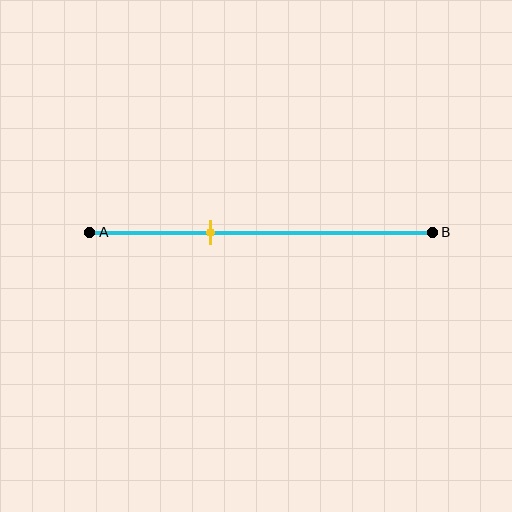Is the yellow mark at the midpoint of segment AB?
No, the mark is at about 35% from A, not at the 50% midpoint.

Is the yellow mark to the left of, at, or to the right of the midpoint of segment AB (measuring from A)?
The yellow mark is to the left of the midpoint of segment AB.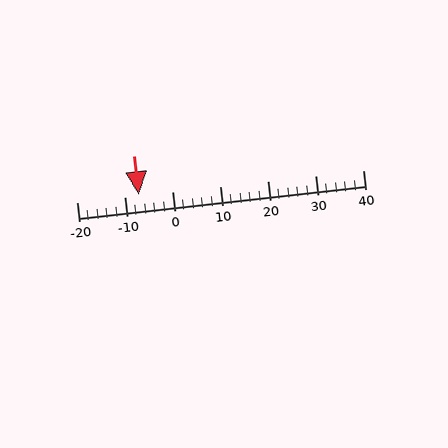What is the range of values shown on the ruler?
The ruler shows values from -20 to 40.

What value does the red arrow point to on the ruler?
The red arrow points to approximately -7.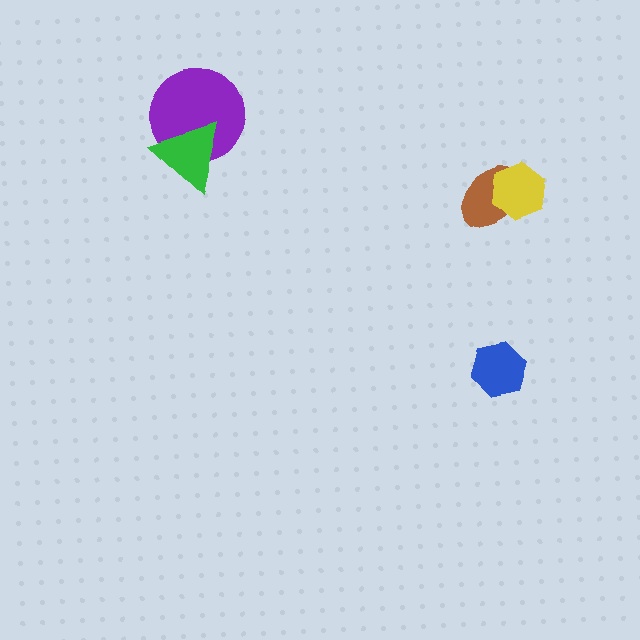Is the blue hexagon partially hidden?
No, no other shape covers it.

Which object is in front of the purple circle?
The green triangle is in front of the purple circle.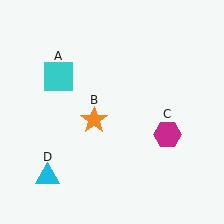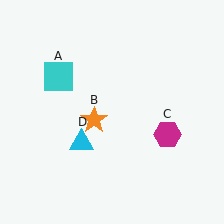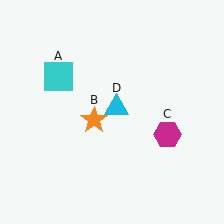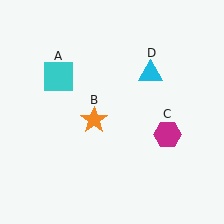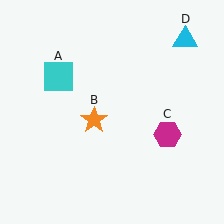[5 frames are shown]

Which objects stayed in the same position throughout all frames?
Cyan square (object A) and orange star (object B) and magenta hexagon (object C) remained stationary.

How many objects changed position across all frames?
1 object changed position: cyan triangle (object D).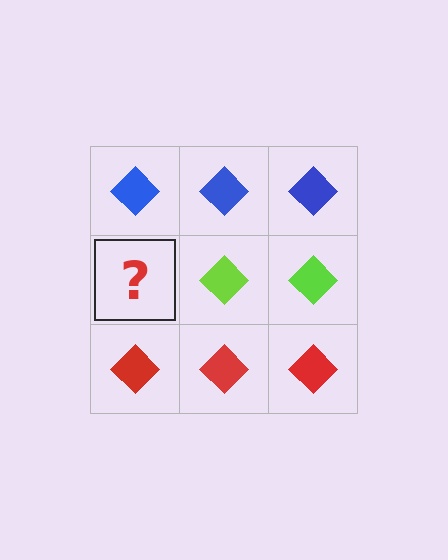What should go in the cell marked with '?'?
The missing cell should contain a lime diamond.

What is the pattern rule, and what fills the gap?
The rule is that each row has a consistent color. The gap should be filled with a lime diamond.